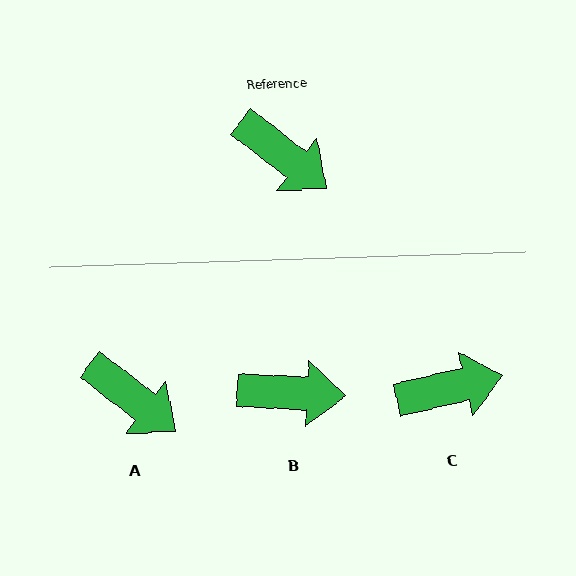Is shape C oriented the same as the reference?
No, it is off by about 51 degrees.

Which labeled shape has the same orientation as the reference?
A.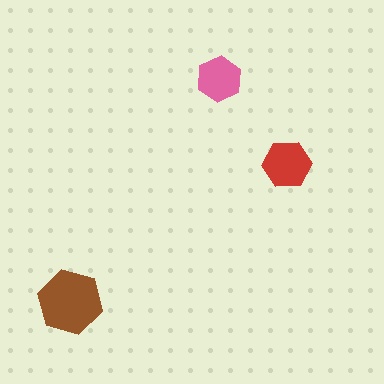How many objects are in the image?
There are 3 objects in the image.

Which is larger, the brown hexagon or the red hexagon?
The brown one.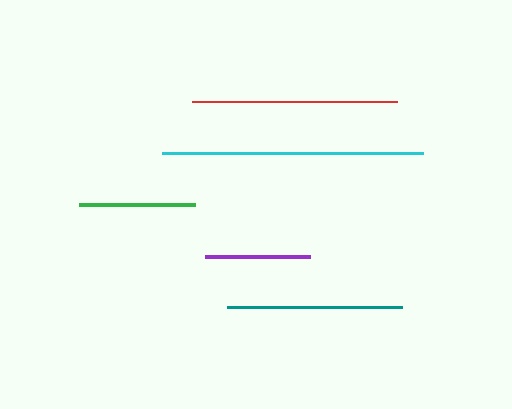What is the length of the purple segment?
The purple segment is approximately 104 pixels long.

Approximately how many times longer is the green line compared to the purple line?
The green line is approximately 1.1 times the length of the purple line.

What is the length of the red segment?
The red segment is approximately 205 pixels long.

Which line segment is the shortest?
The purple line is the shortest at approximately 104 pixels.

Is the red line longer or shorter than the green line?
The red line is longer than the green line.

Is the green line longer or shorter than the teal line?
The teal line is longer than the green line.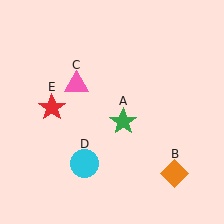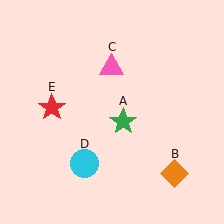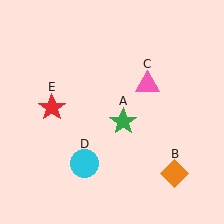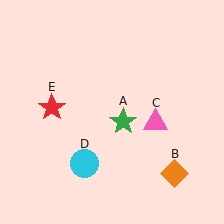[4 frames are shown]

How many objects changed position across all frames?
1 object changed position: pink triangle (object C).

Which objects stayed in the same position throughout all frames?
Green star (object A) and orange diamond (object B) and cyan circle (object D) and red star (object E) remained stationary.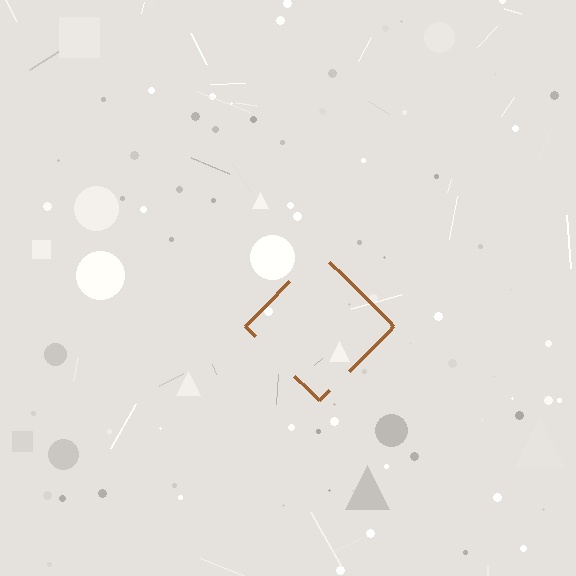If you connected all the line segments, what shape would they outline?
They would outline a diamond.